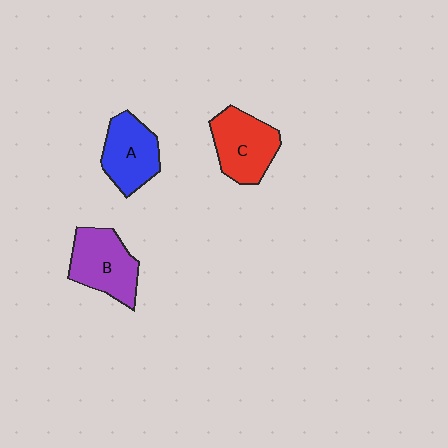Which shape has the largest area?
Shape B (purple).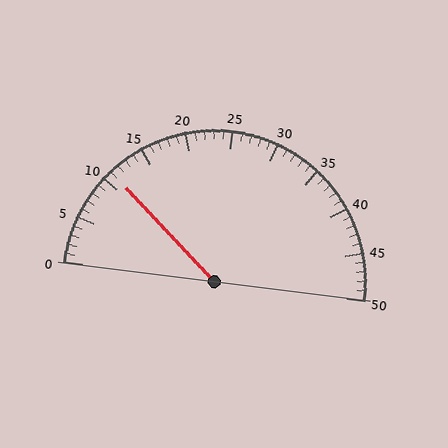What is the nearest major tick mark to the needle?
The nearest major tick mark is 10.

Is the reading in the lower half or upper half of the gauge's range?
The reading is in the lower half of the range (0 to 50).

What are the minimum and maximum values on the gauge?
The gauge ranges from 0 to 50.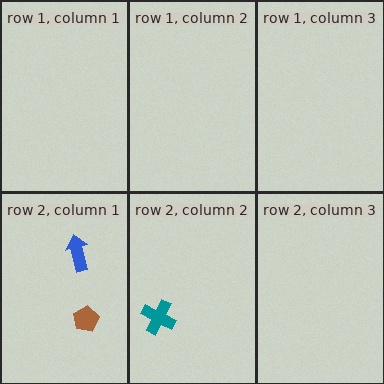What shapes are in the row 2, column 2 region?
The teal cross.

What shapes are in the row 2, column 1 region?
The brown pentagon, the blue arrow.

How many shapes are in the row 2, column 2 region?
1.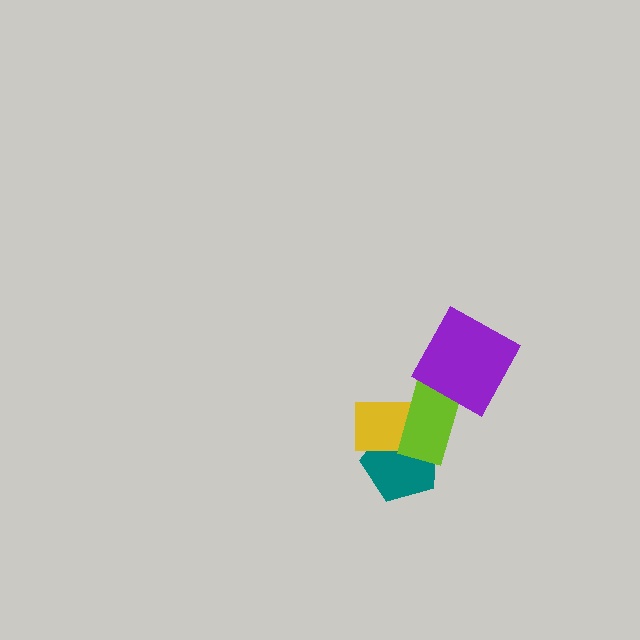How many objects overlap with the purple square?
0 objects overlap with the purple square.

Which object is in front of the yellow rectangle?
The lime rectangle is in front of the yellow rectangle.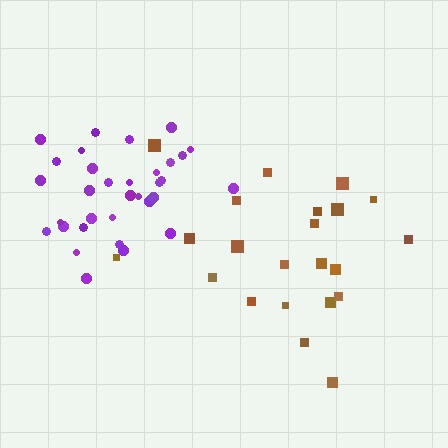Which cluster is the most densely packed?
Purple.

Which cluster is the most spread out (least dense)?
Brown.